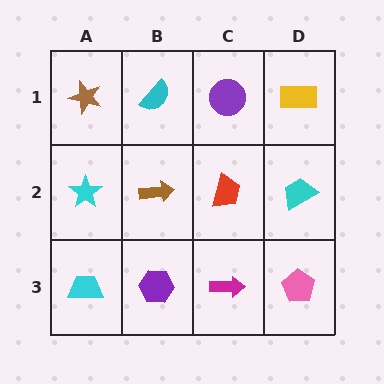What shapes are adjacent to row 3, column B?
A brown arrow (row 2, column B), a cyan trapezoid (row 3, column A), a magenta arrow (row 3, column C).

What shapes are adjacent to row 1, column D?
A cyan trapezoid (row 2, column D), a purple circle (row 1, column C).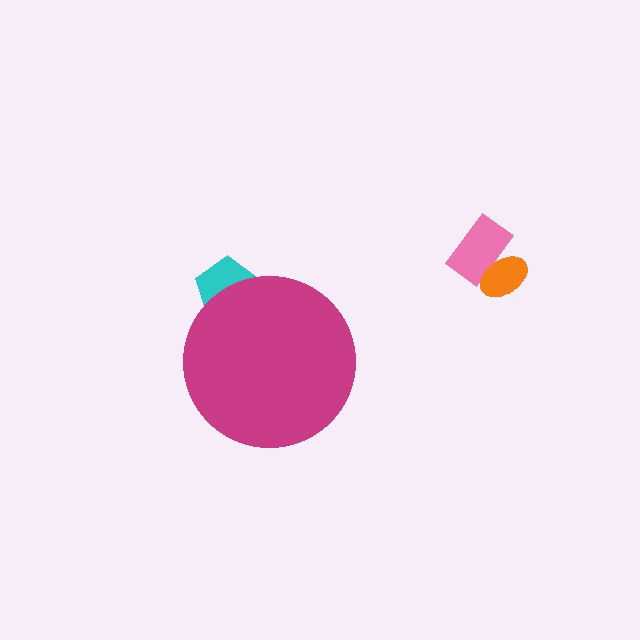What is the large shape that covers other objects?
A magenta circle.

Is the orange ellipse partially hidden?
No, the orange ellipse is fully visible.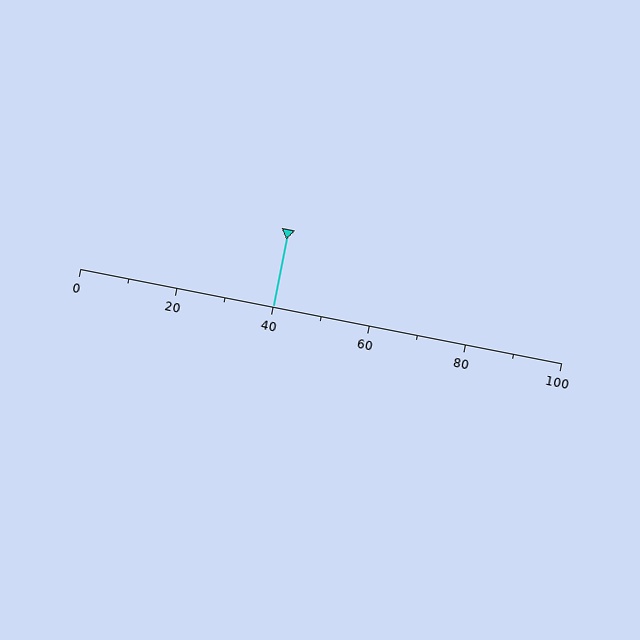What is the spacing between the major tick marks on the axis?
The major ticks are spaced 20 apart.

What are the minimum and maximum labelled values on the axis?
The axis runs from 0 to 100.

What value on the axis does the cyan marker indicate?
The marker indicates approximately 40.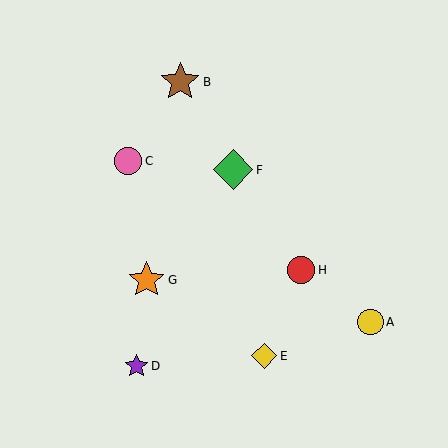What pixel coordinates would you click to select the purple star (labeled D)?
Click at (137, 366) to select the purple star D.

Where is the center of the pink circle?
The center of the pink circle is at (128, 161).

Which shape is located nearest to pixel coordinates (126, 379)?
The purple star (labeled D) at (137, 366) is nearest to that location.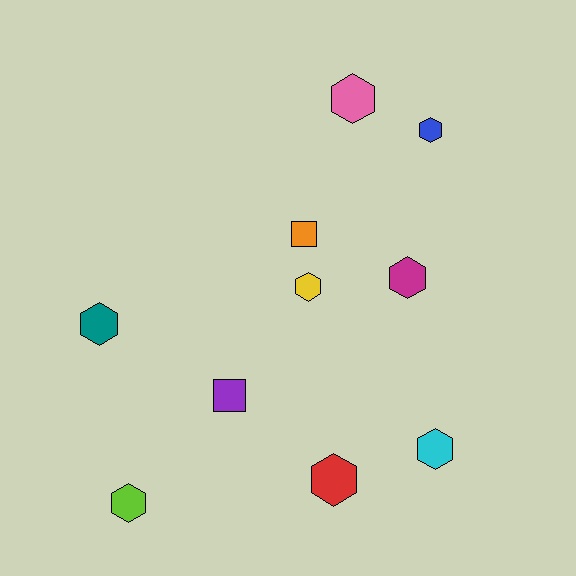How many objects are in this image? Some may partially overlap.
There are 10 objects.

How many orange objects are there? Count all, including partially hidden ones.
There is 1 orange object.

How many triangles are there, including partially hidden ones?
There are no triangles.